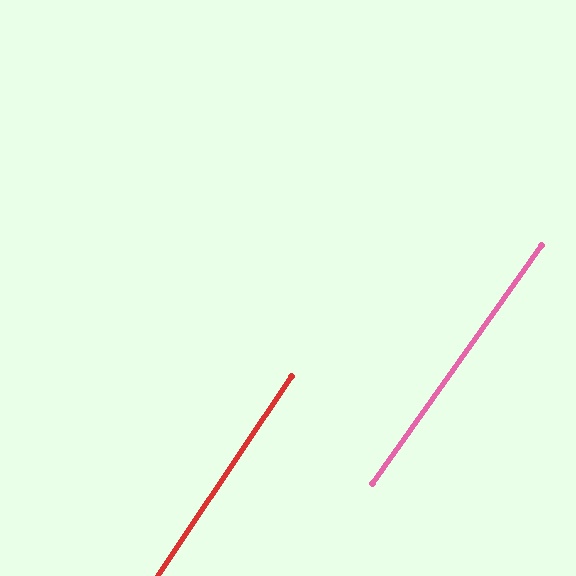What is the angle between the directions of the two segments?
Approximately 2 degrees.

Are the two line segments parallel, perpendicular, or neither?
Parallel — their directions differ by only 1.6°.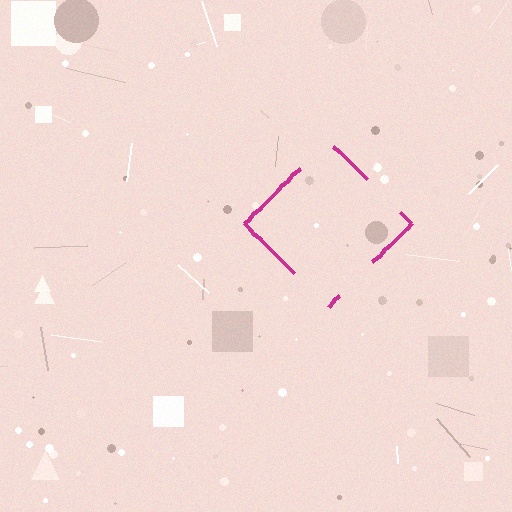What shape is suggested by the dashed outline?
The dashed outline suggests a diamond.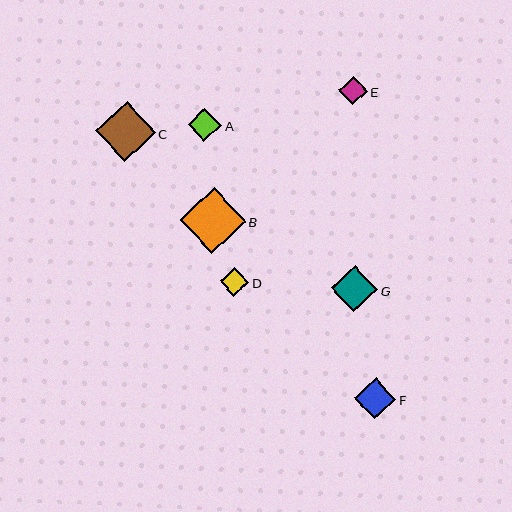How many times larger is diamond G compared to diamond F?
Diamond G is approximately 1.1 times the size of diamond F.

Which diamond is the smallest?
Diamond E is the smallest with a size of approximately 28 pixels.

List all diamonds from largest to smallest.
From largest to smallest: B, C, G, F, A, D, E.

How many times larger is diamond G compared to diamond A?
Diamond G is approximately 1.4 times the size of diamond A.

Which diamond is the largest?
Diamond B is the largest with a size of approximately 65 pixels.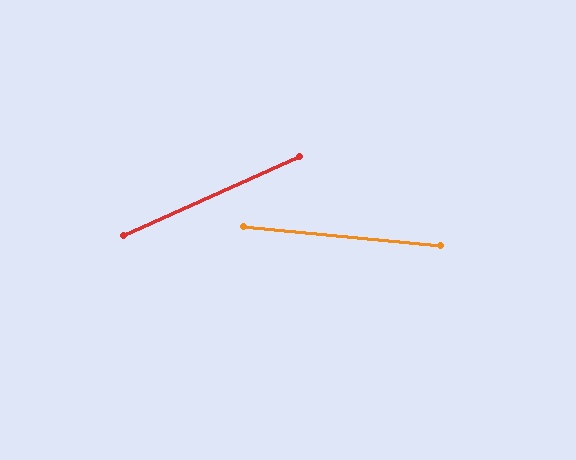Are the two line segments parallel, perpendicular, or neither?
Neither parallel nor perpendicular — they differ by about 30°.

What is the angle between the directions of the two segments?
Approximately 30 degrees.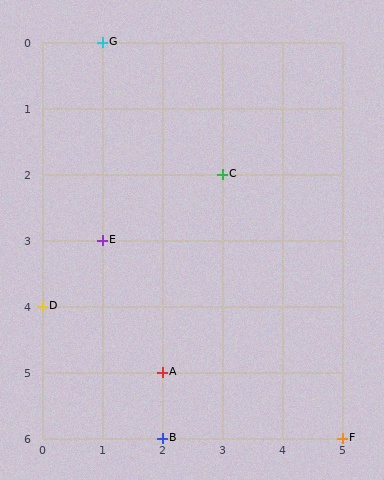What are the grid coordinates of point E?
Point E is at grid coordinates (1, 3).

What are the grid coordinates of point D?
Point D is at grid coordinates (0, 4).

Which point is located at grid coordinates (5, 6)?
Point F is at (5, 6).